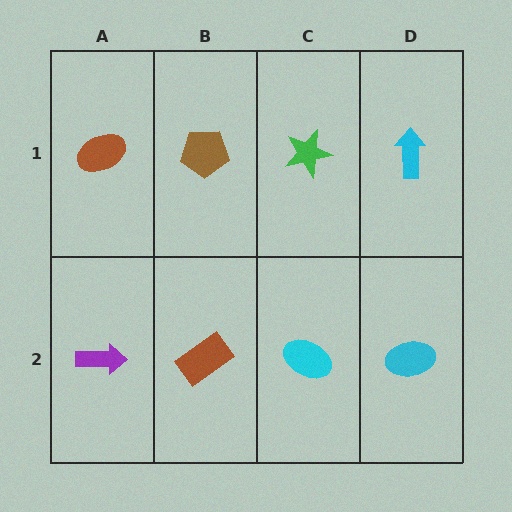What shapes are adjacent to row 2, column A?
A brown ellipse (row 1, column A), a brown rectangle (row 2, column B).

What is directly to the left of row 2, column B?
A purple arrow.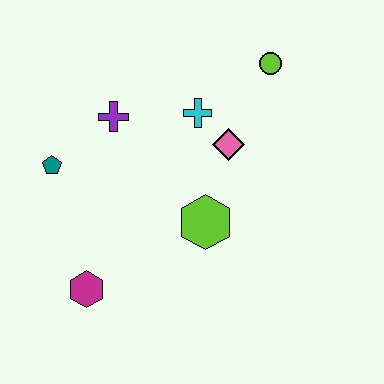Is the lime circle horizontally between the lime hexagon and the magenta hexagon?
No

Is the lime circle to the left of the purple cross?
No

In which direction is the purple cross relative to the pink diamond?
The purple cross is to the left of the pink diamond.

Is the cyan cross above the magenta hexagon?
Yes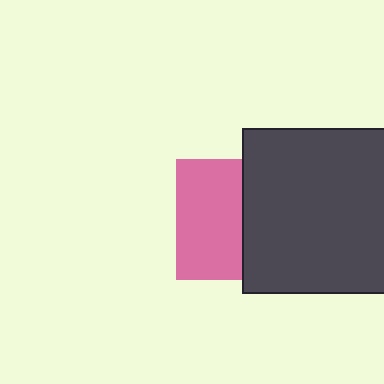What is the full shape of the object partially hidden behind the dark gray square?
The partially hidden object is a pink square.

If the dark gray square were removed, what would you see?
You would see the complete pink square.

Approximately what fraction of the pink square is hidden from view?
Roughly 46% of the pink square is hidden behind the dark gray square.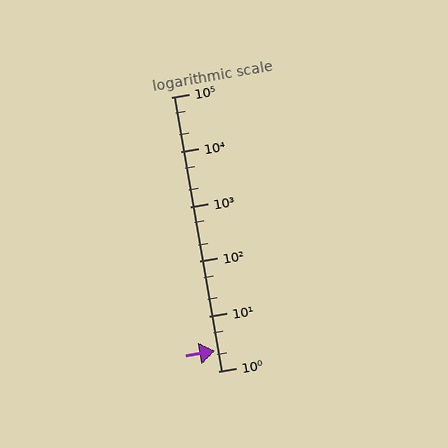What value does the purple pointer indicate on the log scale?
The pointer indicates approximately 2.3.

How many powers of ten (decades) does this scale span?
The scale spans 5 decades, from 1 to 100000.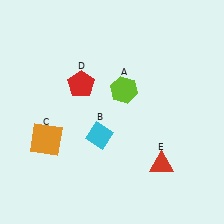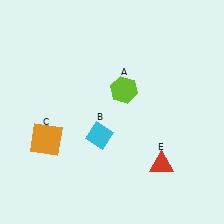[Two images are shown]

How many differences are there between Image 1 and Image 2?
There is 1 difference between the two images.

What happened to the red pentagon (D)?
The red pentagon (D) was removed in Image 2. It was in the top-left area of Image 1.